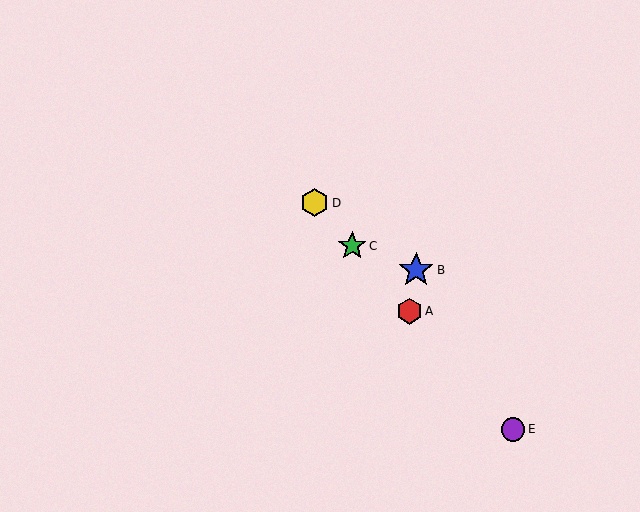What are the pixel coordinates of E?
Object E is at (513, 429).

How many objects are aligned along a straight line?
4 objects (A, C, D, E) are aligned along a straight line.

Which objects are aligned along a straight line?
Objects A, C, D, E are aligned along a straight line.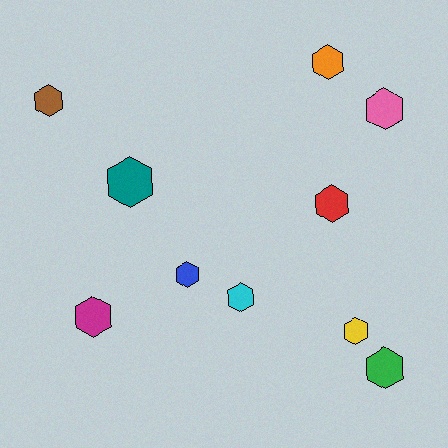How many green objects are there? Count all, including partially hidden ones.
There is 1 green object.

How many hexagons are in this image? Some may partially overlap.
There are 10 hexagons.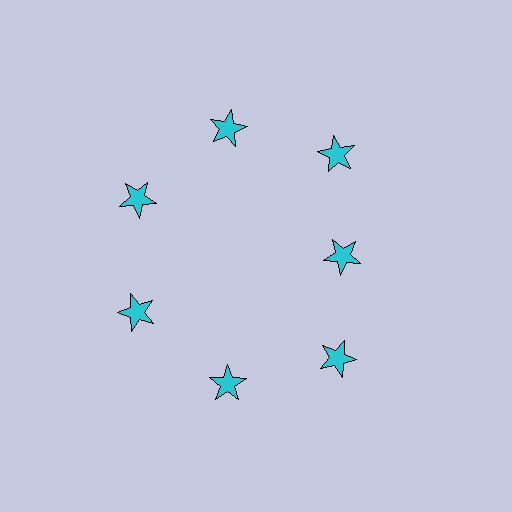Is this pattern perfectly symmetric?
No. The 7 cyan stars are arranged in a ring, but one element near the 3 o'clock position is pulled inward toward the center, breaking the 7-fold rotational symmetry.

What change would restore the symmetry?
The symmetry would be restored by moving it outward, back onto the ring so that all 7 stars sit at equal angles and equal distance from the center.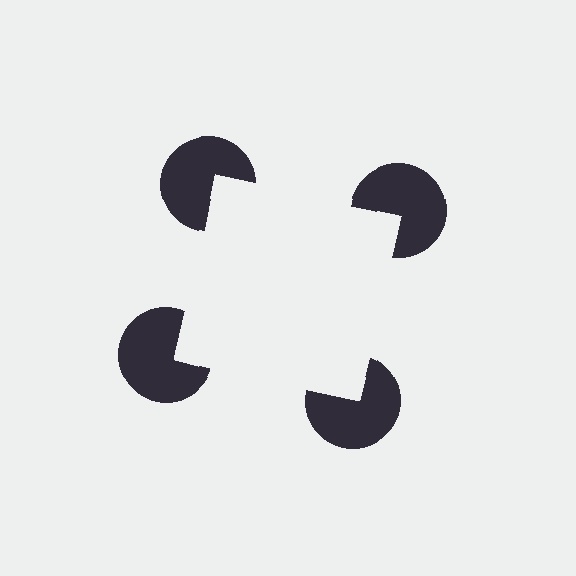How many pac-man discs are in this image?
There are 4 — one at each vertex of the illusory square.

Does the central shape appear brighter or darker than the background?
It typically appears slightly brighter than the background, even though no actual brightness change is drawn.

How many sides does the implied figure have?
4 sides.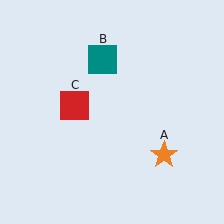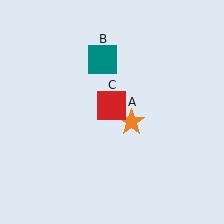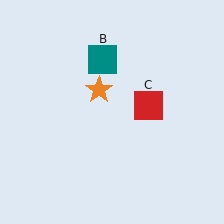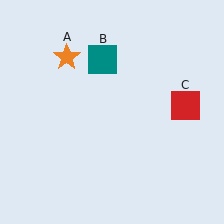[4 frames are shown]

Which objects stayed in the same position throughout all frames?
Teal square (object B) remained stationary.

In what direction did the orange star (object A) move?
The orange star (object A) moved up and to the left.